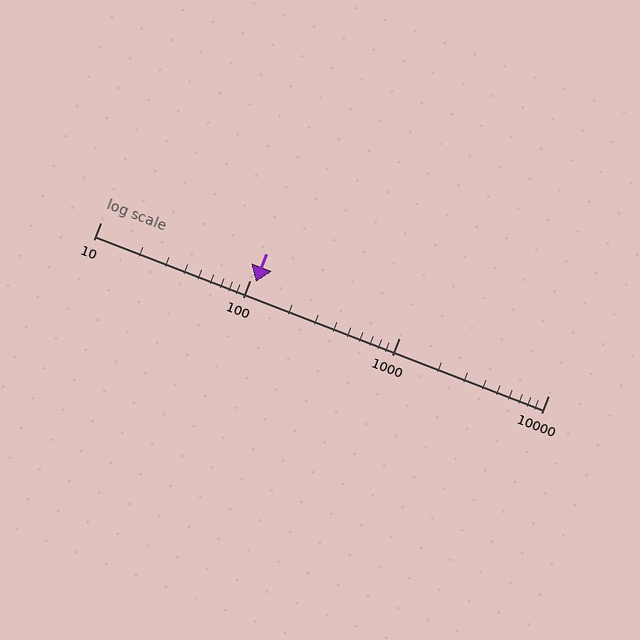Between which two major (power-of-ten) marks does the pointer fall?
The pointer is between 100 and 1000.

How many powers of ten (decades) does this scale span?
The scale spans 3 decades, from 10 to 10000.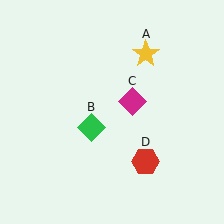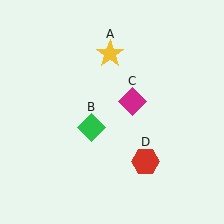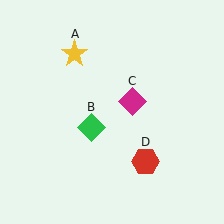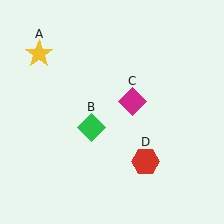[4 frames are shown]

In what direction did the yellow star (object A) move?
The yellow star (object A) moved left.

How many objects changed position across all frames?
1 object changed position: yellow star (object A).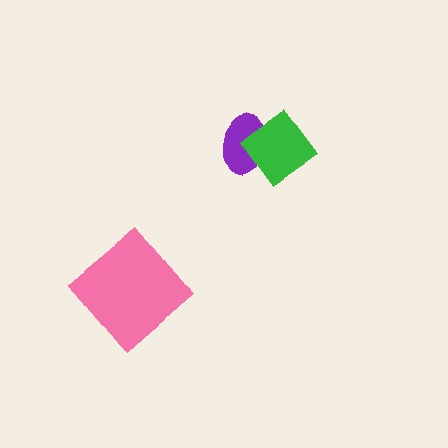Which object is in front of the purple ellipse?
The green diamond is in front of the purple ellipse.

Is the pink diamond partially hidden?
No, no other shape covers it.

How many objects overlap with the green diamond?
1 object overlaps with the green diamond.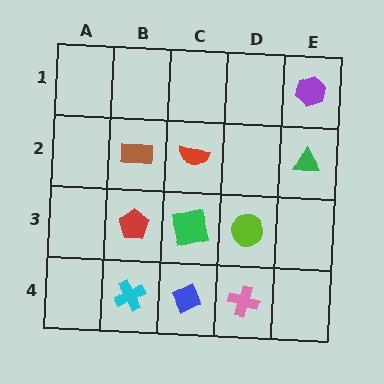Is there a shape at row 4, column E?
No, that cell is empty.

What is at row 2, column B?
A brown rectangle.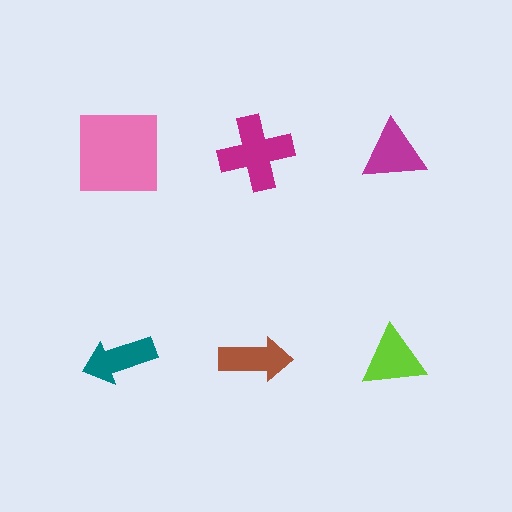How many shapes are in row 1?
3 shapes.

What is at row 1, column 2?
A magenta cross.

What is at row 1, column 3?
A magenta triangle.